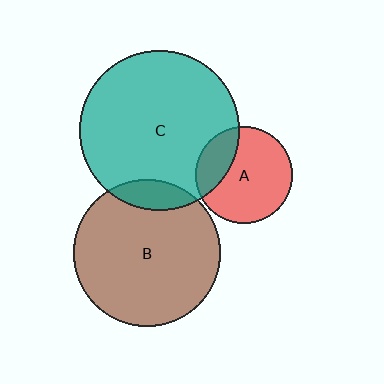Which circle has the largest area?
Circle C (teal).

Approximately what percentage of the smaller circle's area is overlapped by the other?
Approximately 10%.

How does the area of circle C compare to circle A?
Approximately 2.7 times.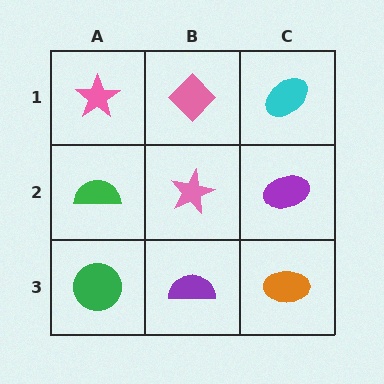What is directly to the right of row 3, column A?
A purple semicircle.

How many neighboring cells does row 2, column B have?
4.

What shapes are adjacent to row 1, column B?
A pink star (row 2, column B), a pink star (row 1, column A), a cyan ellipse (row 1, column C).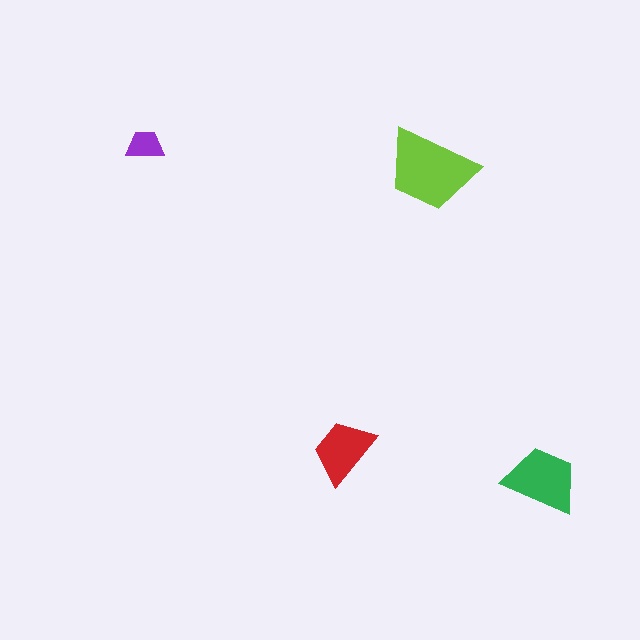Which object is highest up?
The purple trapezoid is topmost.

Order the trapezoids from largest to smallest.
the lime one, the green one, the red one, the purple one.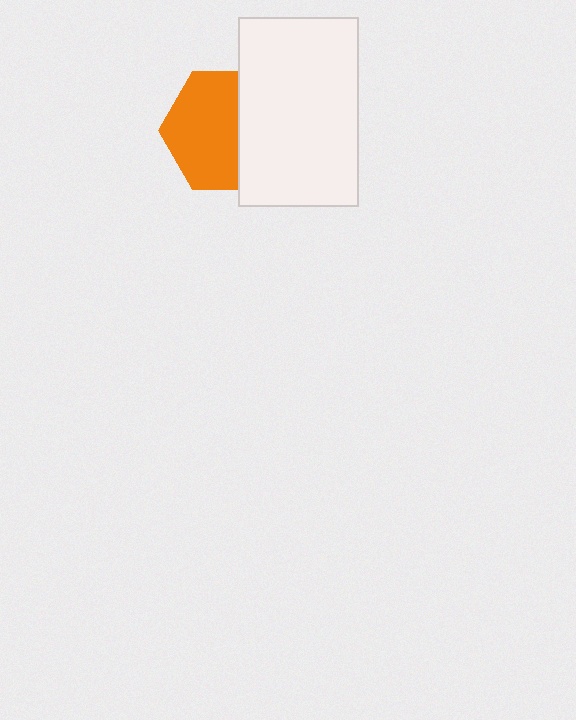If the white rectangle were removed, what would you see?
You would see the complete orange hexagon.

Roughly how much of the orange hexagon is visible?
About half of it is visible (roughly 61%).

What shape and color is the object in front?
The object in front is a white rectangle.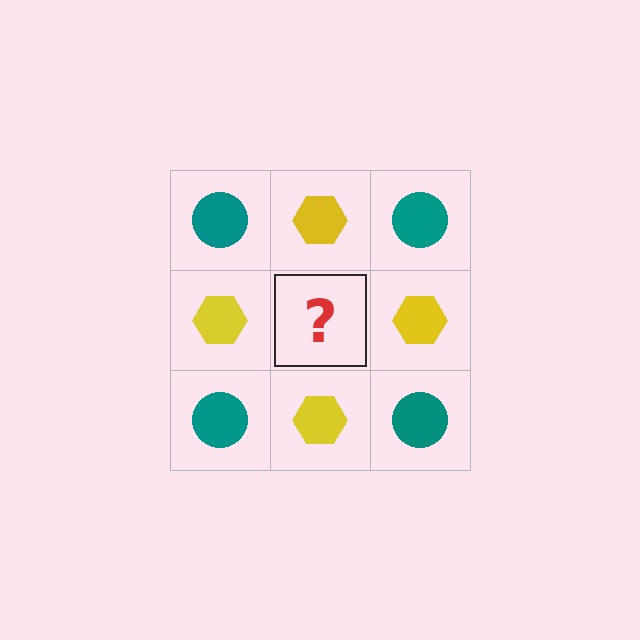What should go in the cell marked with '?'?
The missing cell should contain a teal circle.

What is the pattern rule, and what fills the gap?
The rule is that it alternates teal circle and yellow hexagon in a checkerboard pattern. The gap should be filled with a teal circle.